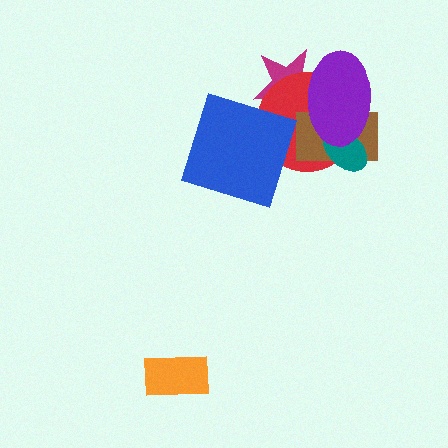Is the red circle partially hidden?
Yes, it is partially covered by another shape.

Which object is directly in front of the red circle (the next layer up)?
The brown rectangle is directly in front of the red circle.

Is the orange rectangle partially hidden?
No, no other shape covers it.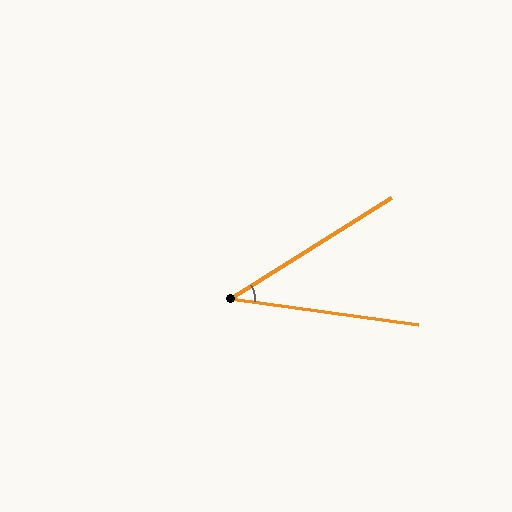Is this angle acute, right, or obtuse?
It is acute.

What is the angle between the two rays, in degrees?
Approximately 40 degrees.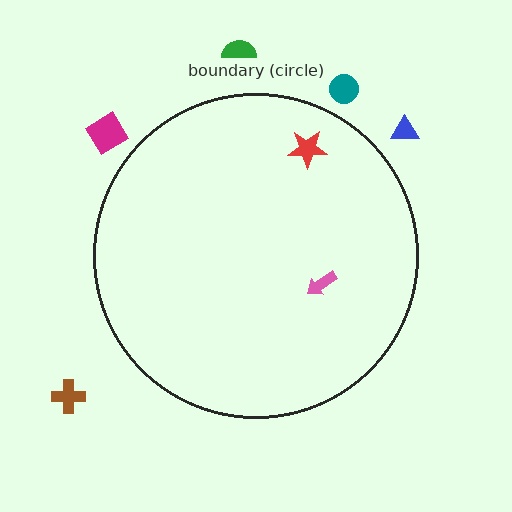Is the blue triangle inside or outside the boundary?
Outside.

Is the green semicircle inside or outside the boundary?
Outside.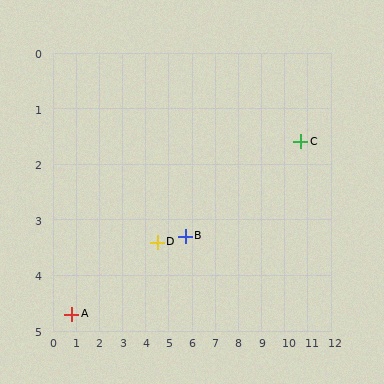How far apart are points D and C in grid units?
Points D and C are about 6.5 grid units apart.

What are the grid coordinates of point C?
Point C is at approximately (10.7, 1.6).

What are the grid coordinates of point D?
Point D is at approximately (4.5, 3.4).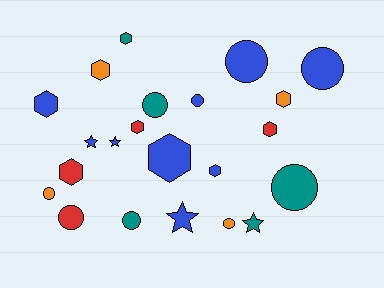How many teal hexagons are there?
There is 1 teal hexagon.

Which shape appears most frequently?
Circle, with 9 objects.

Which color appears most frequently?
Blue, with 9 objects.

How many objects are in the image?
There are 22 objects.